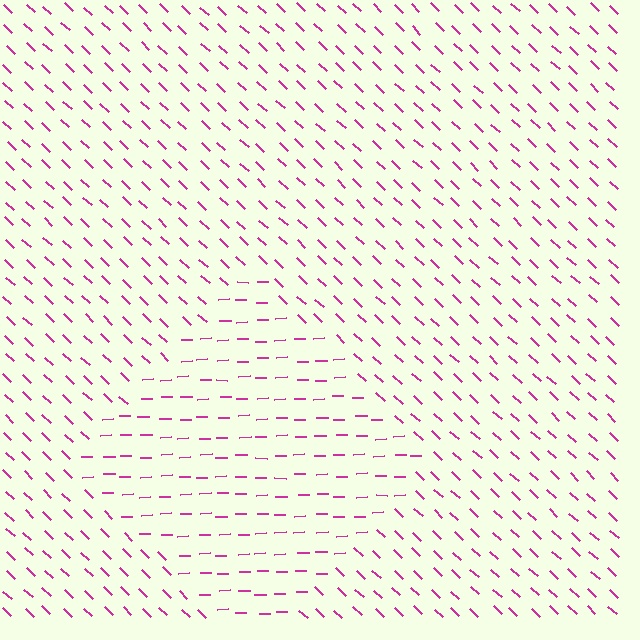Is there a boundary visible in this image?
Yes, there is a texture boundary formed by a change in line orientation.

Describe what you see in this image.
The image is filled with small magenta line segments. A diamond region in the image has lines oriented differently from the surrounding lines, creating a visible texture boundary.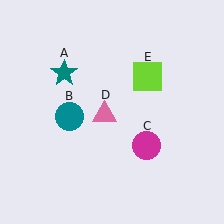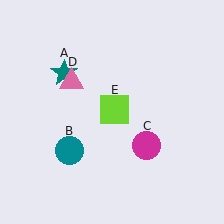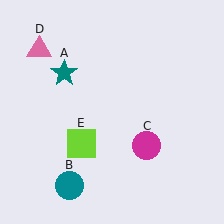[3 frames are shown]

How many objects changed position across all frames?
3 objects changed position: teal circle (object B), pink triangle (object D), lime square (object E).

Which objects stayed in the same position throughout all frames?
Teal star (object A) and magenta circle (object C) remained stationary.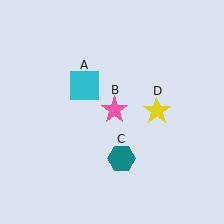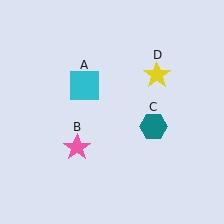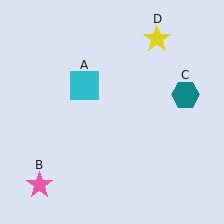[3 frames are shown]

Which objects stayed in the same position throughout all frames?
Cyan square (object A) remained stationary.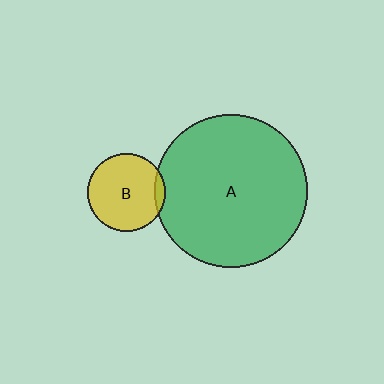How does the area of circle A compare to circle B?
Approximately 3.8 times.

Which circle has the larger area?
Circle A (green).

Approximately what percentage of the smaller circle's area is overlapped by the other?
Approximately 5%.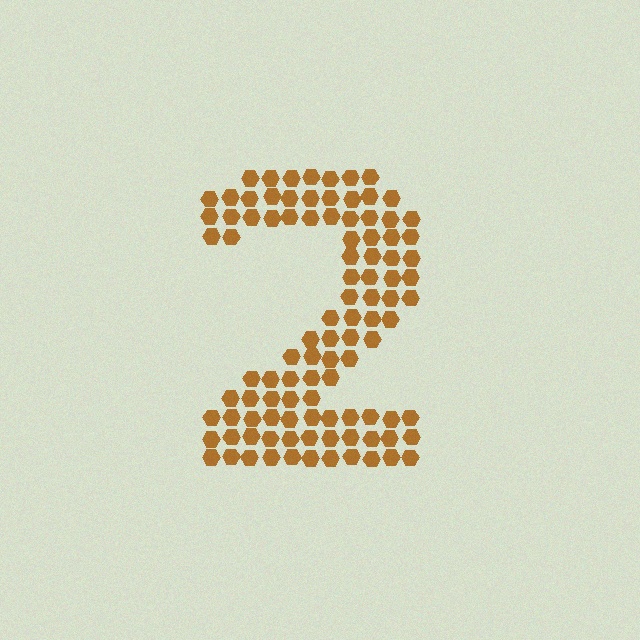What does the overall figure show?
The overall figure shows the digit 2.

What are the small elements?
The small elements are hexagons.